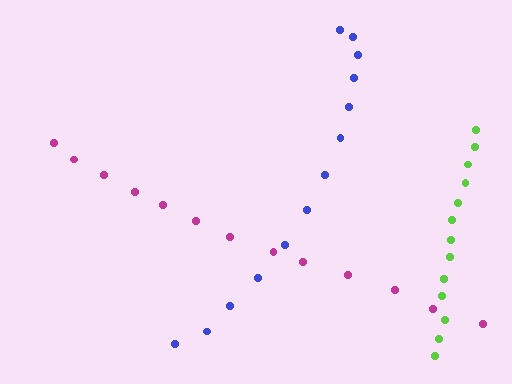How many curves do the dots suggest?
There are 3 distinct paths.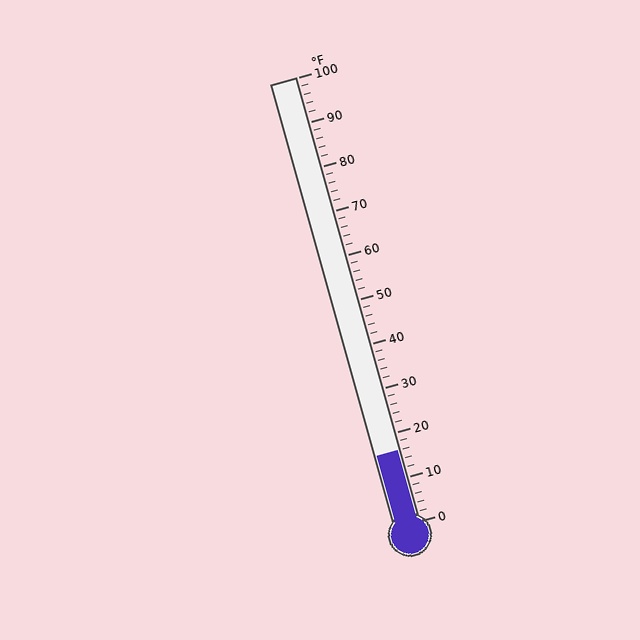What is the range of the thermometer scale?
The thermometer scale ranges from 0°F to 100°F.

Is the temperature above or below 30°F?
The temperature is below 30°F.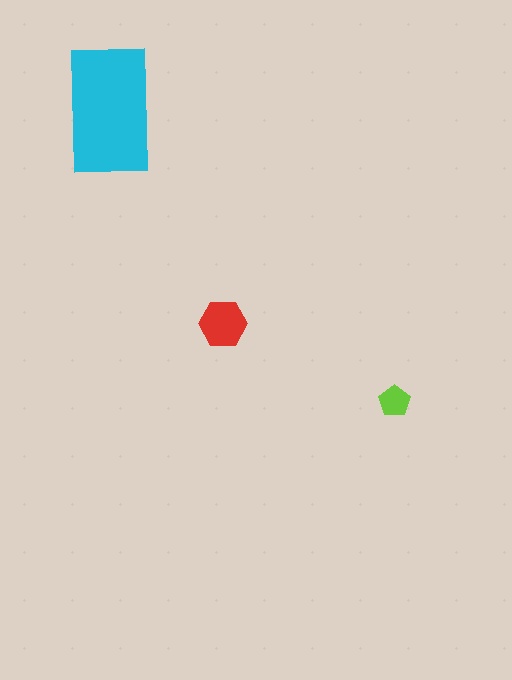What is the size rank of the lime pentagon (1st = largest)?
3rd.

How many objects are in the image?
There are 3 objects in the image.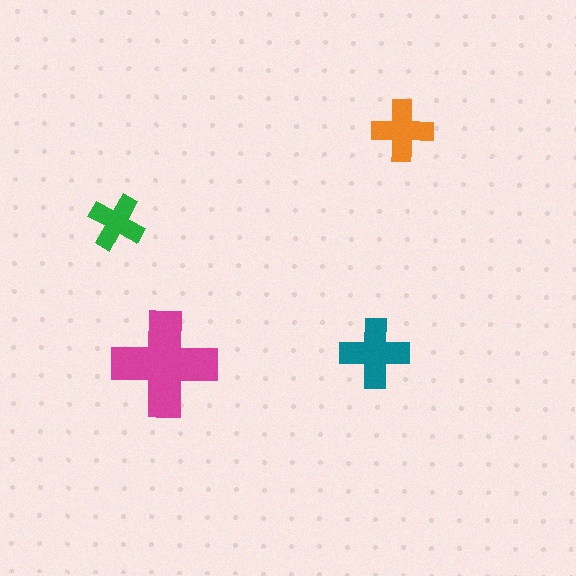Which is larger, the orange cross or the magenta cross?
The magenta one.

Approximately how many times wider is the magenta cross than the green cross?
About 2 times wider.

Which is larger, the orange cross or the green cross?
The orange one.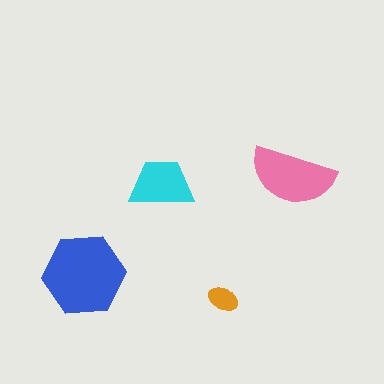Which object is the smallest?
The orange ellipse.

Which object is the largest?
The blue hexagon.